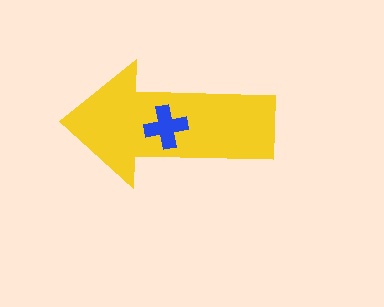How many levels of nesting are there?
2.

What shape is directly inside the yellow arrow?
The blue cross.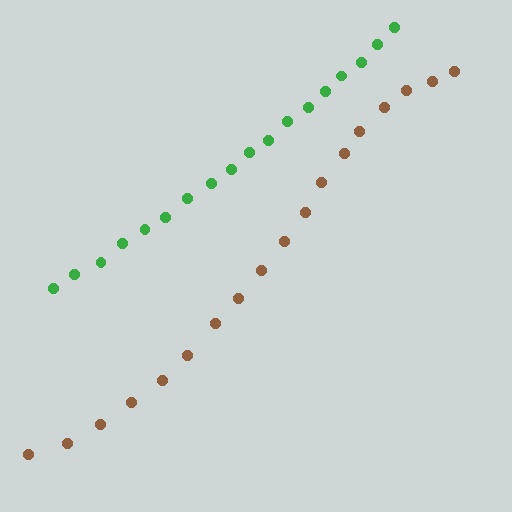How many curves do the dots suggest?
There are 2 distinct paths.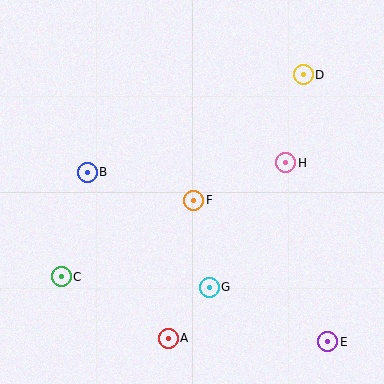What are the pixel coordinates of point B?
Point B is at (87, 172).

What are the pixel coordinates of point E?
Point E is at (328, 342).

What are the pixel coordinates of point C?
Point C is at (61, 277).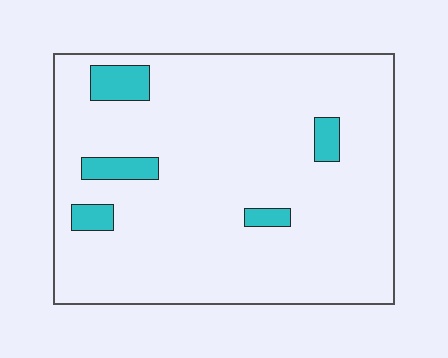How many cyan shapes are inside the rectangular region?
5.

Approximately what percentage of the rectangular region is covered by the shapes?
Approximately 10%.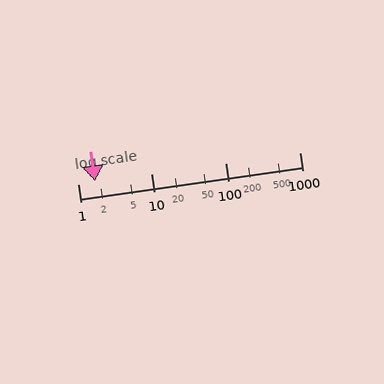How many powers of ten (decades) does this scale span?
The scale spans 3 decades, from 1 to 1000.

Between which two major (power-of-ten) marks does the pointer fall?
The pointer is between 1 and 10.